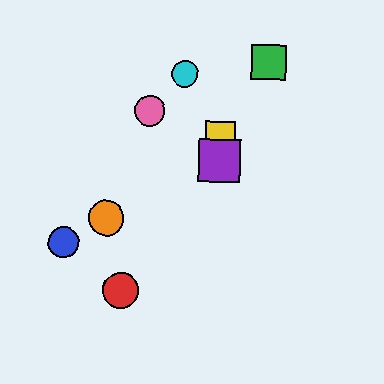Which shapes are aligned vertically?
The yellow square, the purple square are aligned vertically.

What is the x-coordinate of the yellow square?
The yellow square is at x≈220.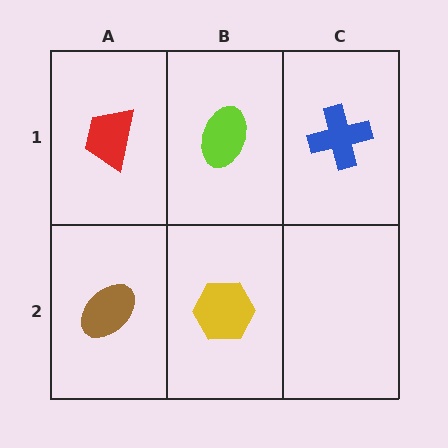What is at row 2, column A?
A brown ellipse.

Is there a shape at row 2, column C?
No, that cell is empty.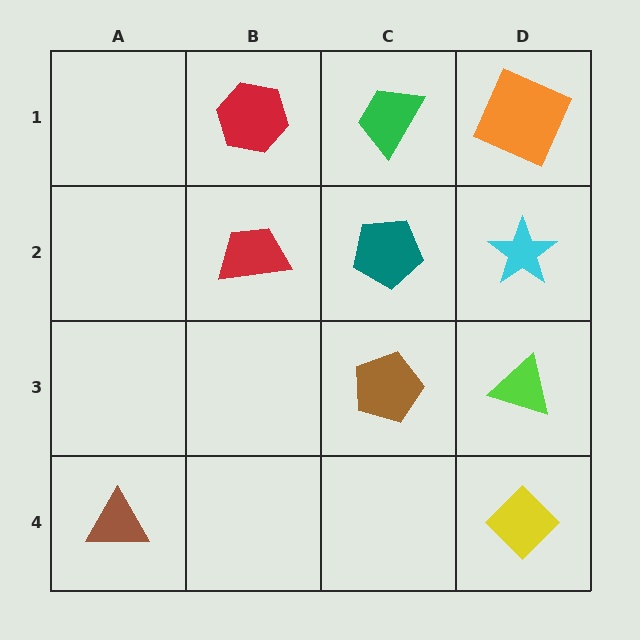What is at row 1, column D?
An orange square.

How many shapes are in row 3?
2 shapes.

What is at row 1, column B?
A red hexagon.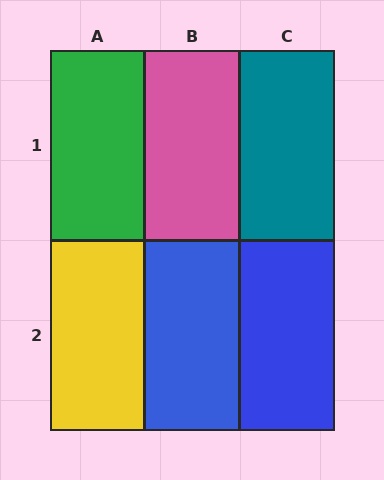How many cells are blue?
2 cells are blue.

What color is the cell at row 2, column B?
Blue.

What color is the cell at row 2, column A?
Yellow.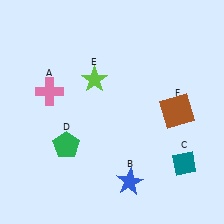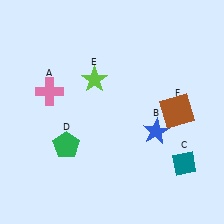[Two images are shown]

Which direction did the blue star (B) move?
The blue star (B) moved up.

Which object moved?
The blue star (B) moved up.